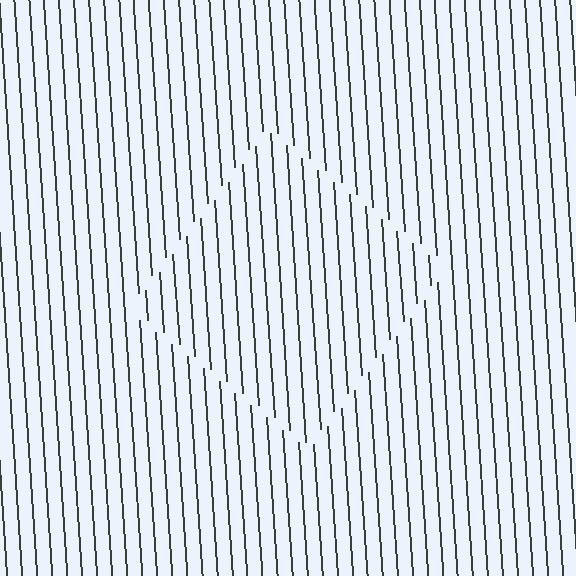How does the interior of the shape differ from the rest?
The interior of the shape contains the same grating, shifted by half a period — the contour is defined by the phase discontinuity where line-ends from the inner and outer gratings abut.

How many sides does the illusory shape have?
4 sides — the line-ends trace a square.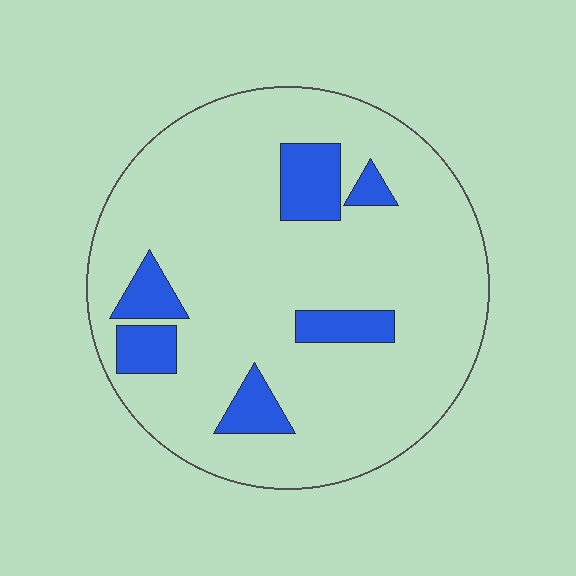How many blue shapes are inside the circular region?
6.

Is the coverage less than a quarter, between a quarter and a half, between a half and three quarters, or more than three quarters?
Less than a quarter.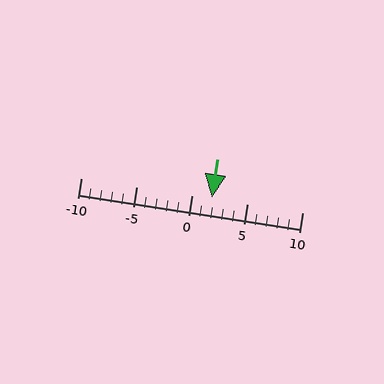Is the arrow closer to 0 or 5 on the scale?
The arrow is closer to 0.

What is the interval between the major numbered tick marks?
The major tick marks are spaced 5 units apart.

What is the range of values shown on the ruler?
The ruler shows values from -10 to 10.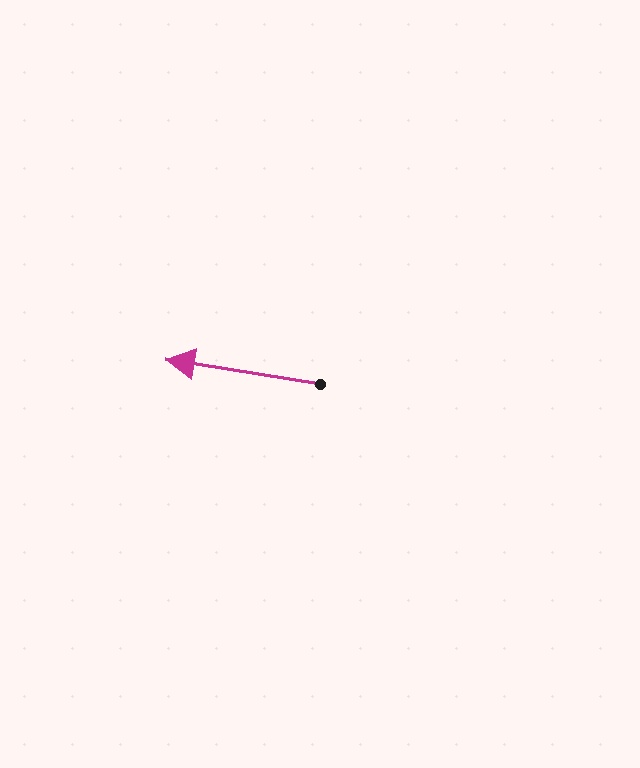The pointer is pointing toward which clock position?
Roughly 9 o'clock.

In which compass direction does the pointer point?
West.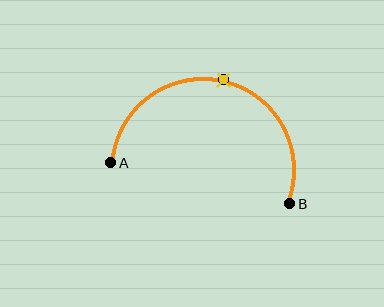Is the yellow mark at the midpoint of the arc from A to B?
Yes. The yellow mark lies on the arc at equal arc-length from both A and B — it is the arc midpoint.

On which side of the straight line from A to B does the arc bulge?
The arc bulges above the straight line connecting A and B.